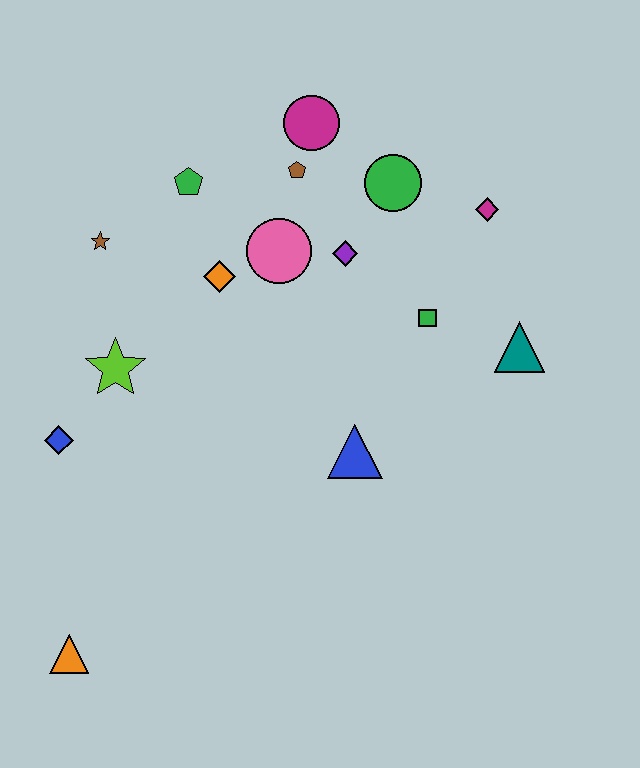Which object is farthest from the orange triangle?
The magenta diamond is farthest from the orange triangle.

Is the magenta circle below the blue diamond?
No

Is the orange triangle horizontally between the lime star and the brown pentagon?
No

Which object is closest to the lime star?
The blue diamond is closest to the lime star.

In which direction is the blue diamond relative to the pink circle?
The blue diamond is to the left of the pink circle.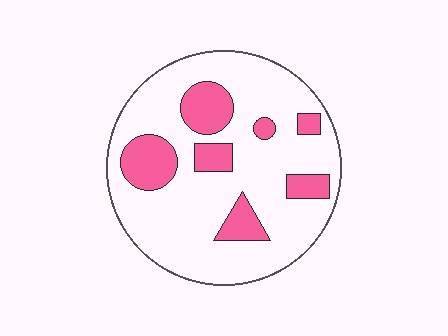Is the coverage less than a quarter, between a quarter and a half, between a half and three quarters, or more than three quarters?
Less than a quarter.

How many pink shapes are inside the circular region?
7.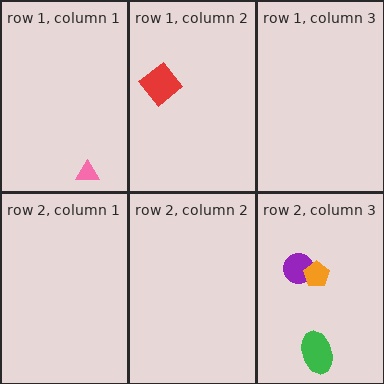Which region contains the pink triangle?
The row 1, column 1 region.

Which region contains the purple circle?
The row 2, column 3 region.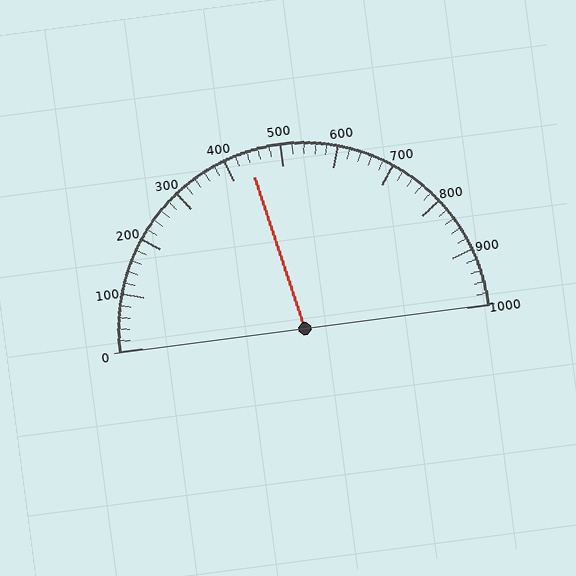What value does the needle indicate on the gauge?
The needle indicates approximately 440.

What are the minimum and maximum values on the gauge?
The gauge ranges from 0 to 1000.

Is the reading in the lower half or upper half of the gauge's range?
The reading is in the lower half of the range (0 to 1000).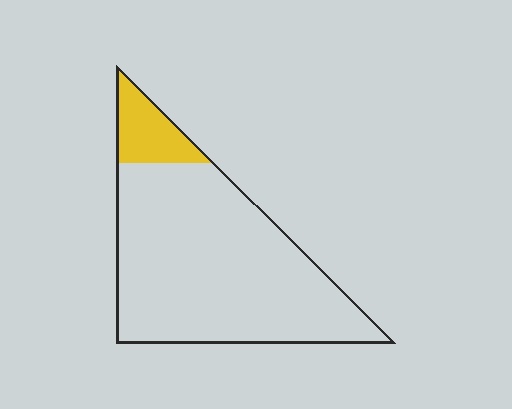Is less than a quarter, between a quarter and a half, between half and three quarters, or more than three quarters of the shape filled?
Less than a quarter.